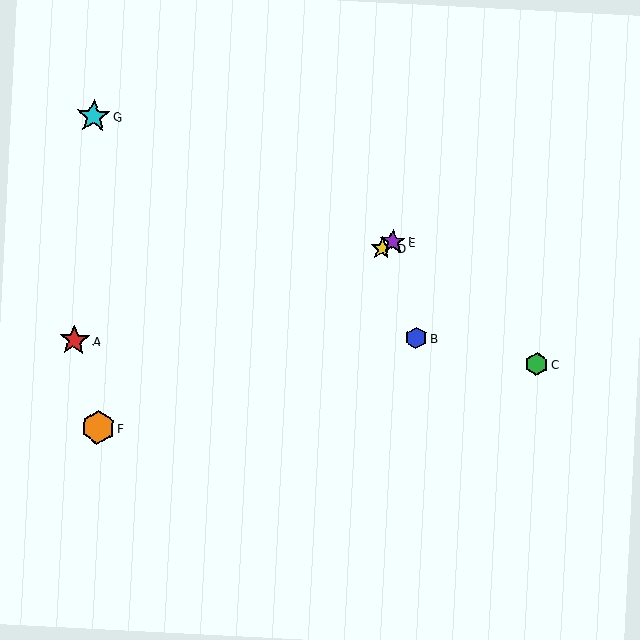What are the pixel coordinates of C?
Object C is at (536, 364).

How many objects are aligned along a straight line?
3 objects (D, E, F) are aligned along a straight line.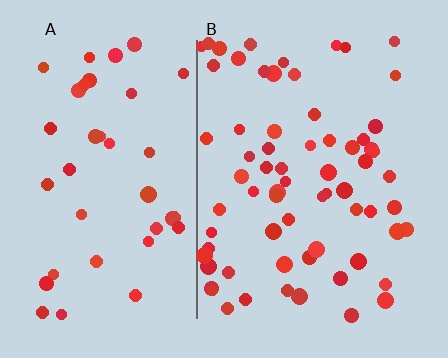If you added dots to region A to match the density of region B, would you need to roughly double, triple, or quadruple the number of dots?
Approximately double.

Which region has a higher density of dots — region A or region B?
B (the right).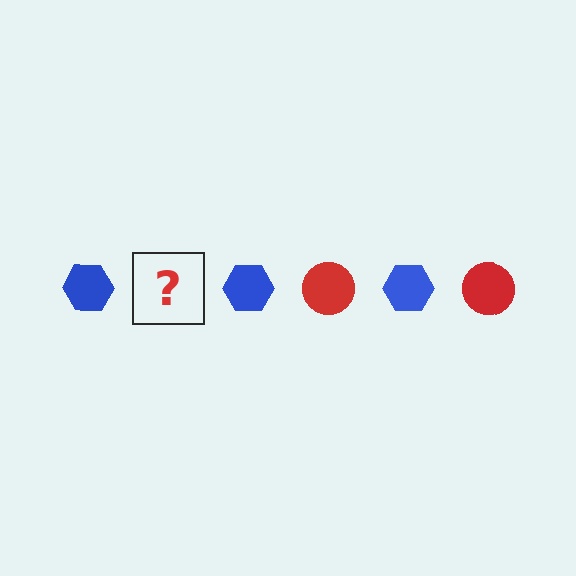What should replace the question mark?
The question mark should be replaced with a red circle.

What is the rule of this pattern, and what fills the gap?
The rule is that the pattern alternates between blue hexagon and red circle. The gap should be filled with a red circle.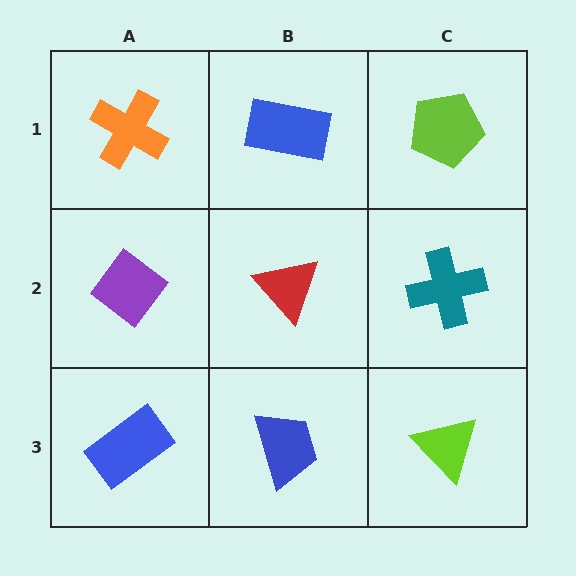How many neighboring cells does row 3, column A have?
2.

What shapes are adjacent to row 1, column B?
A red triangle (row 2, column B), an orange cross (row 1, column A), a lime pentagon (row 1, column C).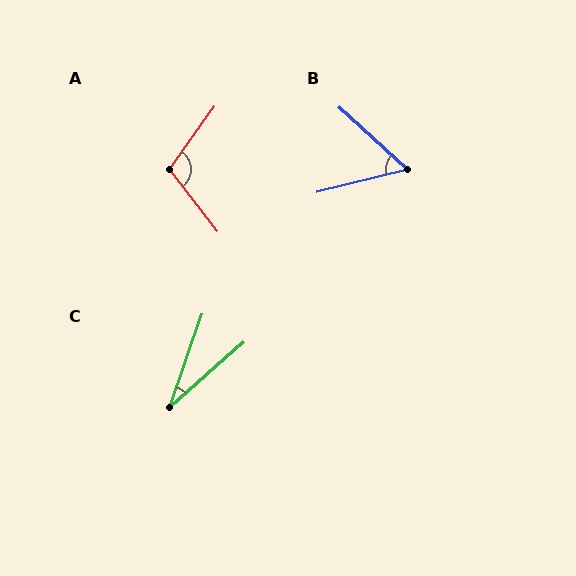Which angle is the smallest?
C, at approximately 30 degrees.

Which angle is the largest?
A, at approximately 107 degrees.